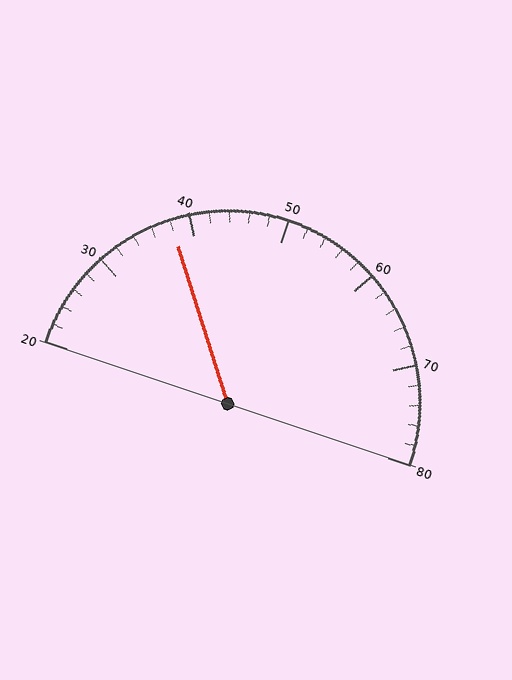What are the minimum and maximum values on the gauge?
The gauge ranges from 20 to 80.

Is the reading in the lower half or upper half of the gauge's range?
The reading is in the lower half of the range (20 to 80).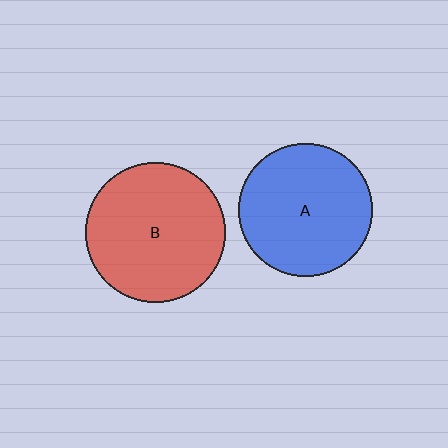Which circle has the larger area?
Circle B (red).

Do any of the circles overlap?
No, none of the circles overlap.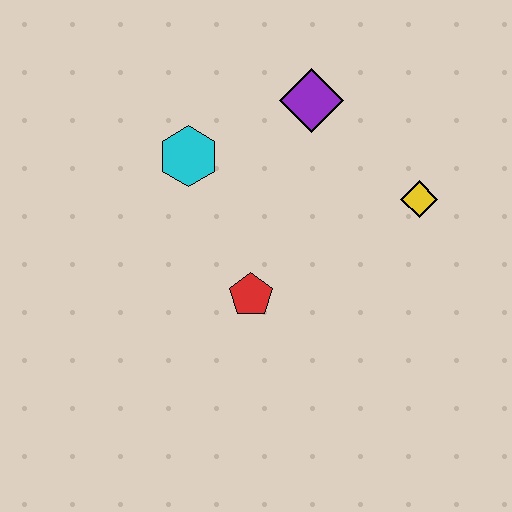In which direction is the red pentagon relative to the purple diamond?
The red pentagon is below the purple diamond.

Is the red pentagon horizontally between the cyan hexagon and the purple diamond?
Yes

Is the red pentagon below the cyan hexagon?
Yes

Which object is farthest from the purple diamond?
The red pentagon is farthest from the purple diamond.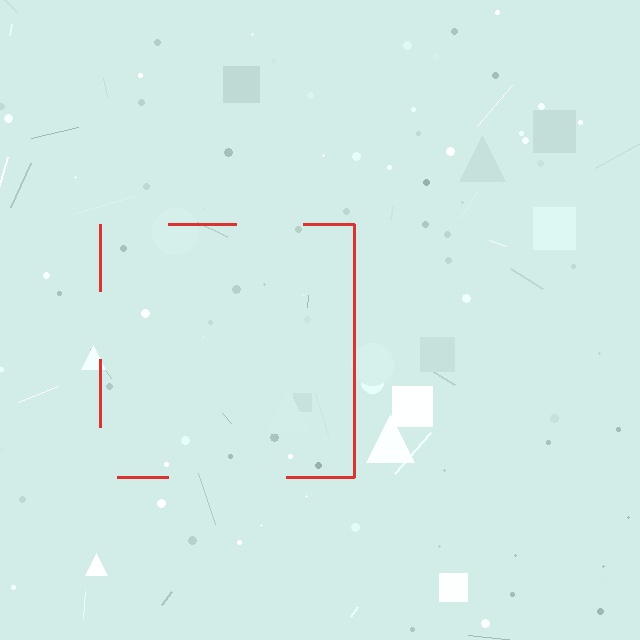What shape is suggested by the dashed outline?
The dashed outline suggests a square.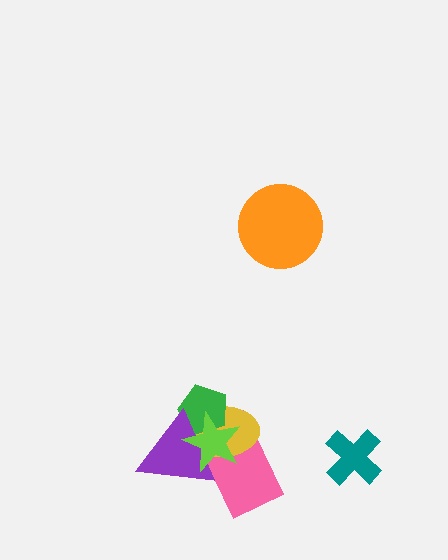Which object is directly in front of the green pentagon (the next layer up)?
The purple triangle is directly in front of the green pentagon.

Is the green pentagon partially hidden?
Yes, it is partially covered by another shape.